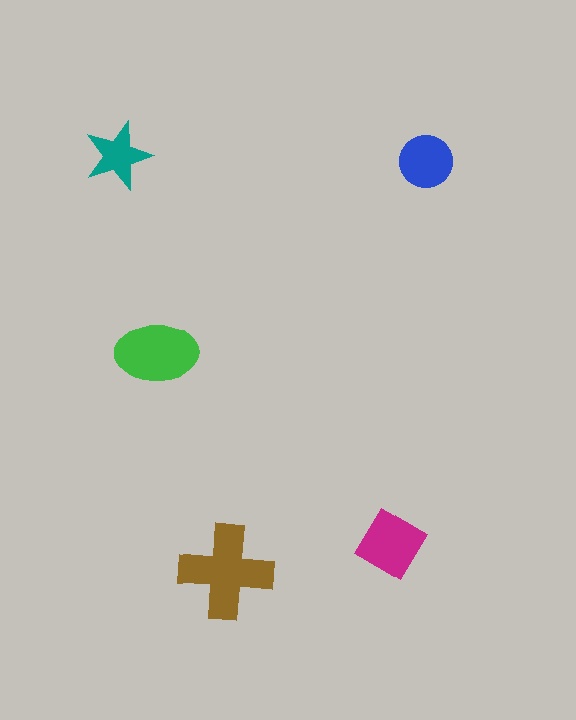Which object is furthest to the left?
The teal star is leftmost.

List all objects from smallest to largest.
The teal star, the blue circle, the magenta diamond, the green ellipse, the brown cross.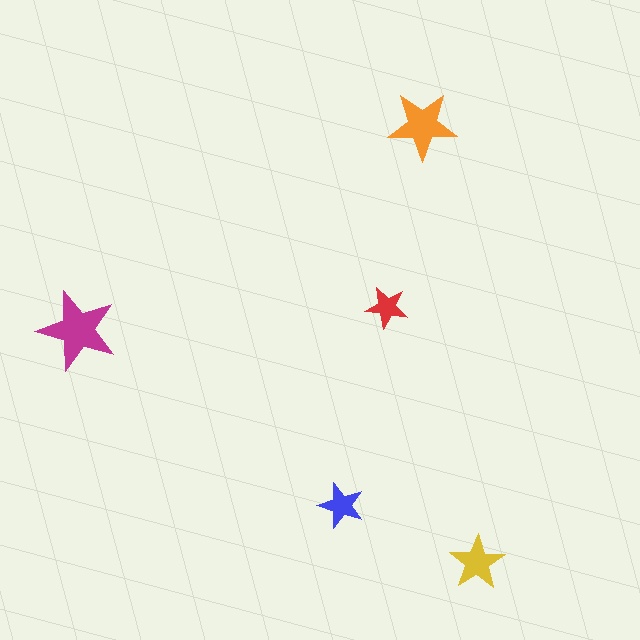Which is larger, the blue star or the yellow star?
The yellow one.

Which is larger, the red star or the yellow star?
The yellow one.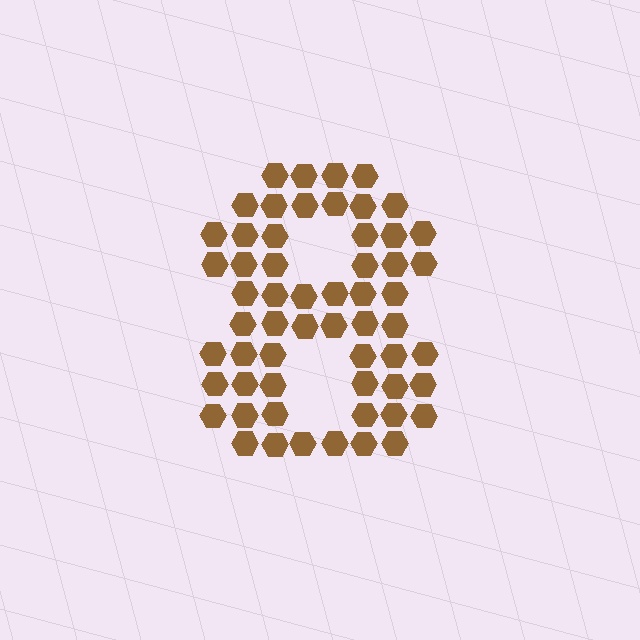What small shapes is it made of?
It is made of small hexagons.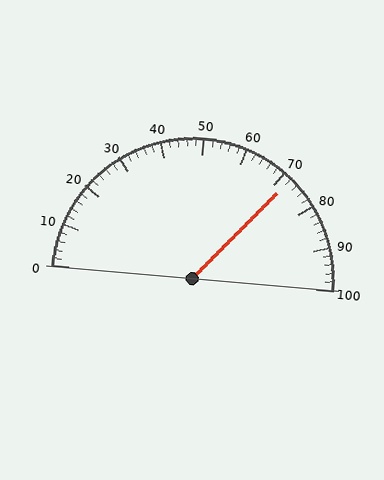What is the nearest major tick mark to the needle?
The nearest major tick mark is 70.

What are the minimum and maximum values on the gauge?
The gauge ranges from 0 to 100.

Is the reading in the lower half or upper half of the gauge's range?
The reading is in the upper half of the range (0 to 100).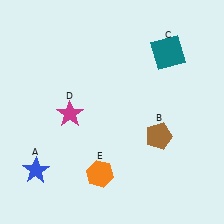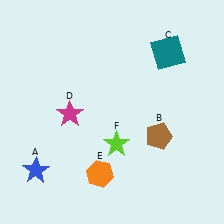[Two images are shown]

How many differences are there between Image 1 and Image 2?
There is 1 difference between the two images.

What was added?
A lime star (F) was added in Image 2.